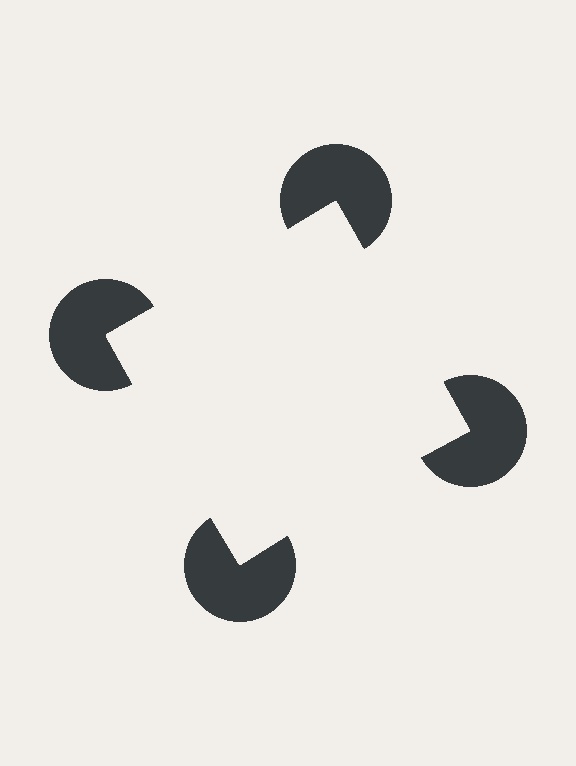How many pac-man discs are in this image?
There are 4 — one at each vertex of the illusory square.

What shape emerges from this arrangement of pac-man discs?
An illusory square — its edges are inferred from the aligned wedge cuts in the pac-man discs, not physically drawn.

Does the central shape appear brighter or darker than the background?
It typically appears slightly brighter than the background, even though no actual brightness change is drawn.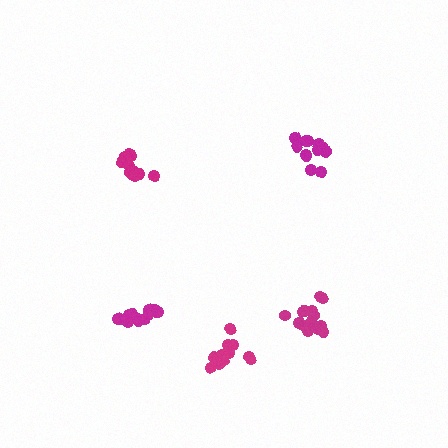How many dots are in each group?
Group 1: 11 dots, Group 2: 14 dots, Group 3: 13 dots, Group 4: 12 dots, Group 5: 12 dots (62 total).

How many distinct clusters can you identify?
There are 5 distinct clusters.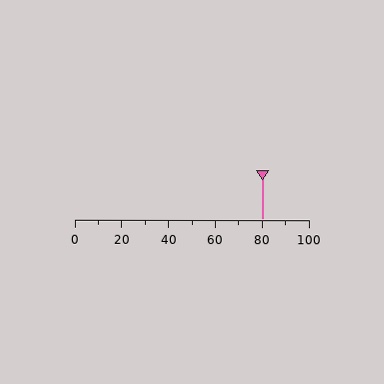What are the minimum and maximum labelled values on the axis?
The axis runs from 0 to 100.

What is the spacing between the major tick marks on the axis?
The major ticks are spaced 20 apart.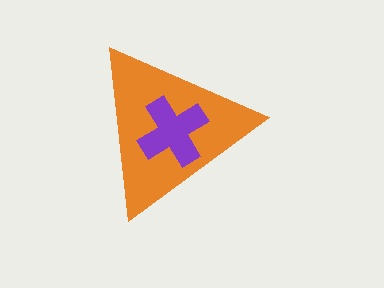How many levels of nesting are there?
2.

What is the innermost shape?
The purple cross.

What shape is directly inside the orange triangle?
The purple cross.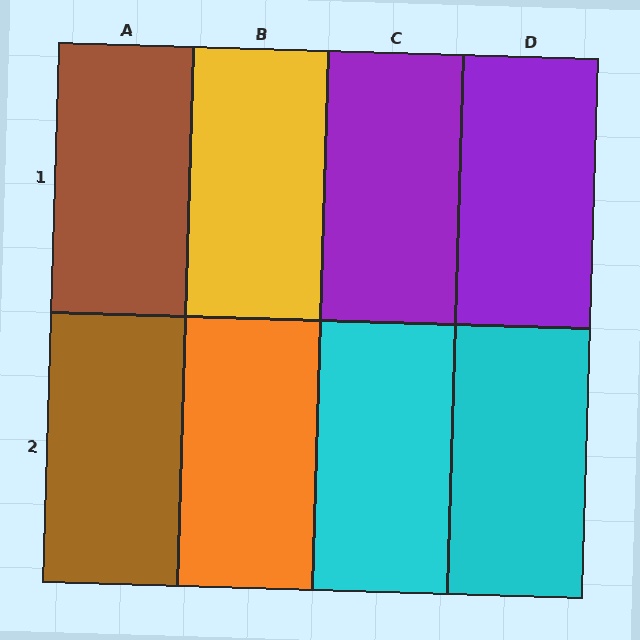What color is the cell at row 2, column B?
Orange.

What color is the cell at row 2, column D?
Cyan.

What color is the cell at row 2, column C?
Cyan.